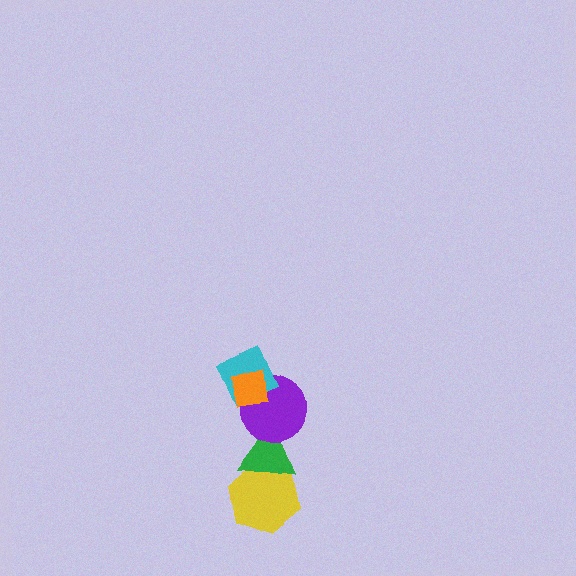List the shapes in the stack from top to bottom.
From top to bottom: the orange square, the cyan diamond, the purple circle, the green triangle, the yellow hexagon.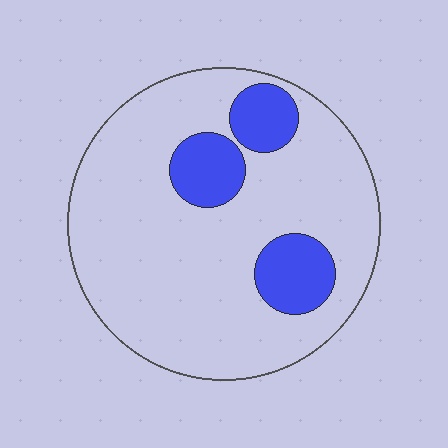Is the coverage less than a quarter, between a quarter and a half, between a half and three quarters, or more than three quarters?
Less than a quarter.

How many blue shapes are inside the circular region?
3.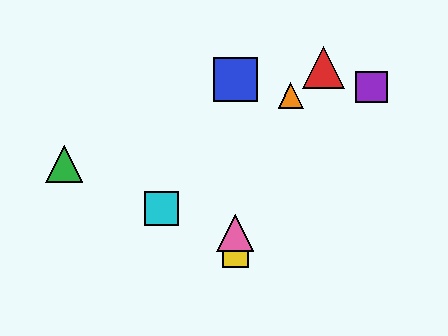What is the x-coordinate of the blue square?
The blue square is at x≈235.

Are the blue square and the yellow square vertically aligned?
Yes, both are at x≈235.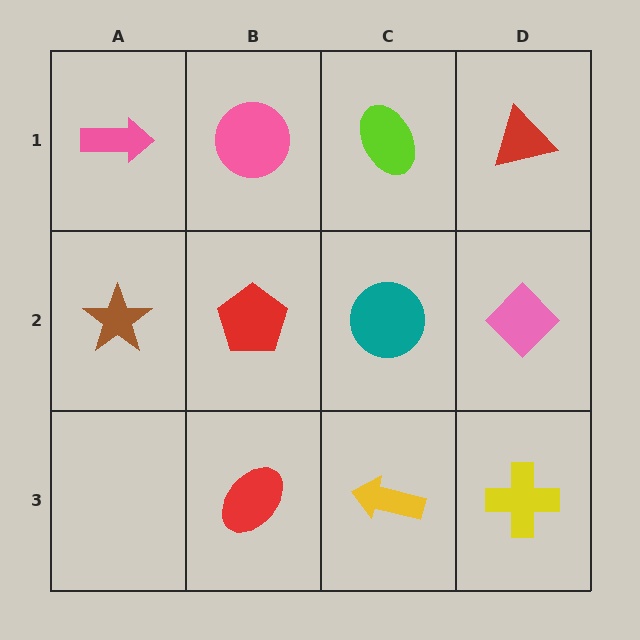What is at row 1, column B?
A pink circle.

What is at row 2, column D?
A pink diamond.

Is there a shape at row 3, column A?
No, that cell is empty.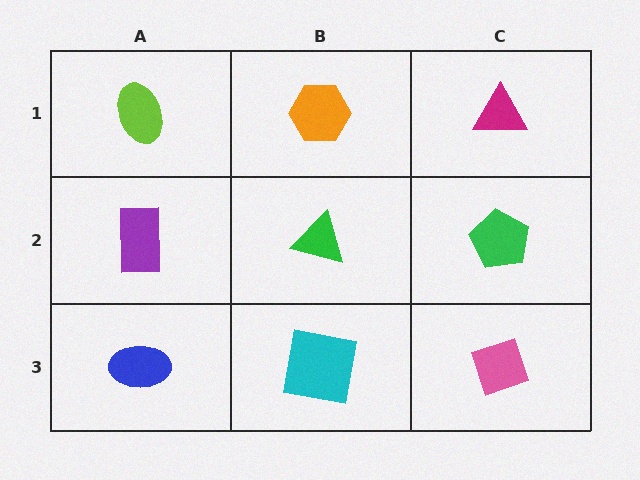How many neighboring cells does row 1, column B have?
3.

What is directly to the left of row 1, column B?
A lime ellipse.